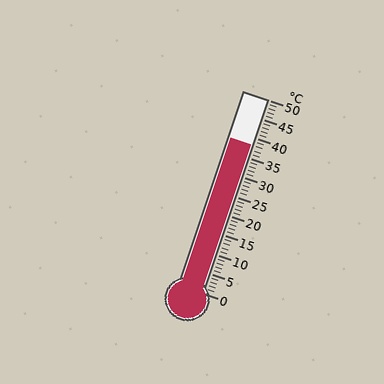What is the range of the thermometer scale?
The thermometer scale ranges from 0°C to 50°C.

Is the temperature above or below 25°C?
The temperature is above 25°C.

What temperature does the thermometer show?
The thermometer shows approximately 38°C.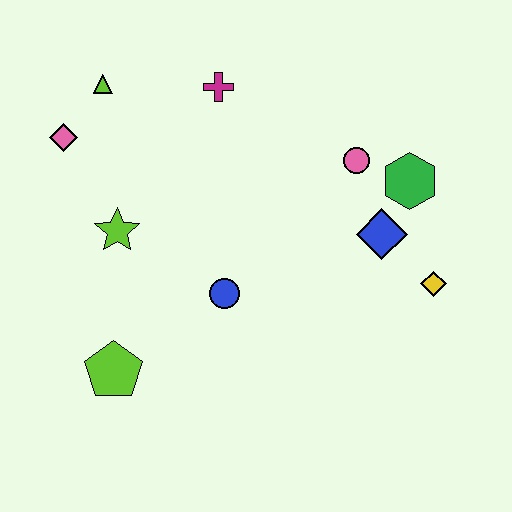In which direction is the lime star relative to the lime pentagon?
The lime star is above the lime pentagon.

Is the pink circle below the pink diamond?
Yes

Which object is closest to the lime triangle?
The pink diamond is closest to the lime triangle.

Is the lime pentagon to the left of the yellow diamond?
Yes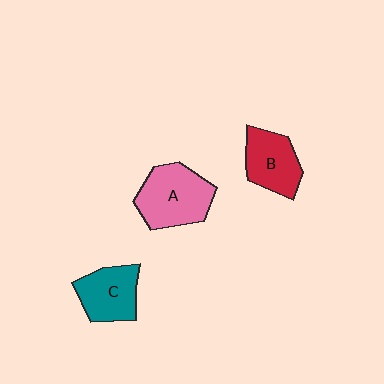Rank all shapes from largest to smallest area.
From largest to smallest: A (pink), B (red), C (teal).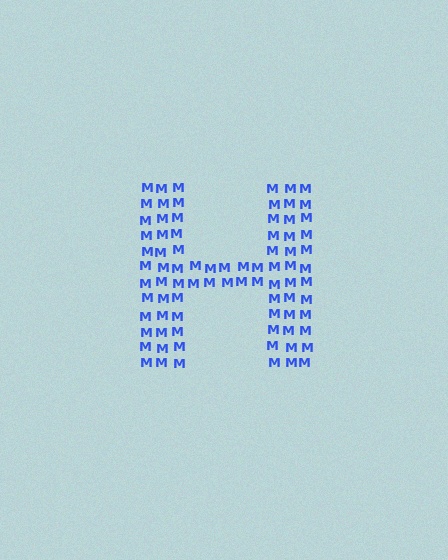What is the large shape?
The large shape is the letter H.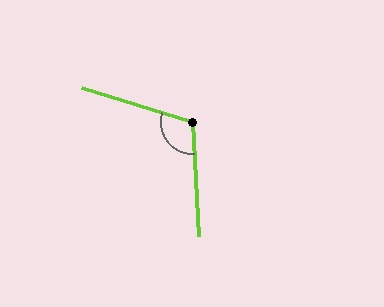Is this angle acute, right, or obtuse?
It is obtuse.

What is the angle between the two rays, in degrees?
Approximately 111 degrees.